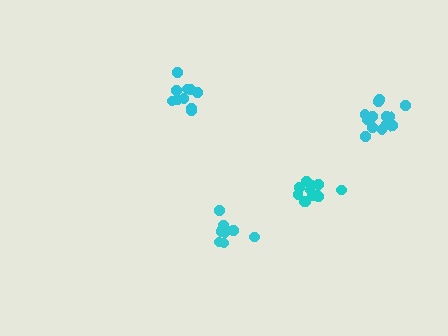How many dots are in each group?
Group 1: 13 dots, Group 2: 10 dots, Group 3: 10 dots, Group 4: 13 dots (46 total).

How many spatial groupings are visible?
There are 4 spatial groupings.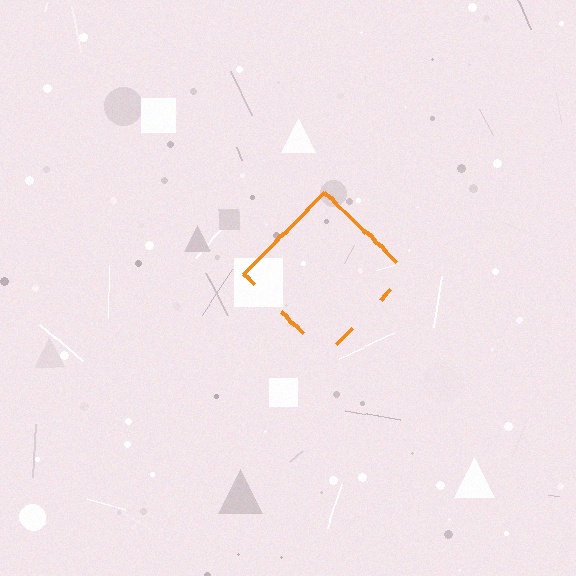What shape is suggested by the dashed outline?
The dashed outline suggests a diamond.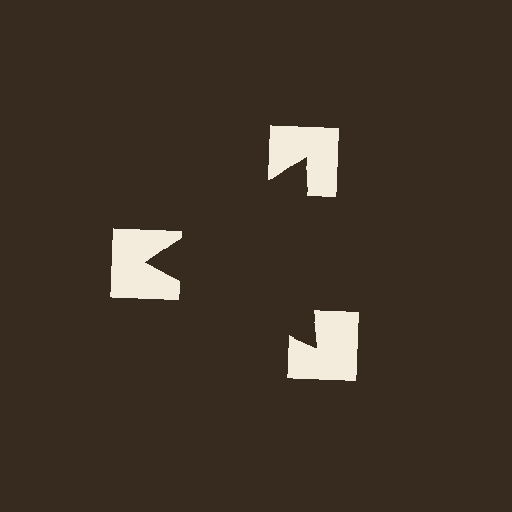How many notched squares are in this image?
There are 3 — one at each vertex of the illusory triangle.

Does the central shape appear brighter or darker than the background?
It typically appears slightly darker than the background, even though no actual brightness change is drawn.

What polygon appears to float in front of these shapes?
An illusory triangle — its edges are inferred from the aligned wedge cuts in the notched squares, not physically drawn.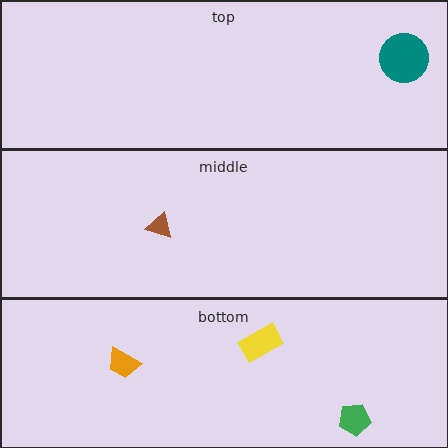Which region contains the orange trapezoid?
The bottom region.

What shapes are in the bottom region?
The yellow rectangle, the green pentagon, the orange trapezoid.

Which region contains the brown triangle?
The middle region.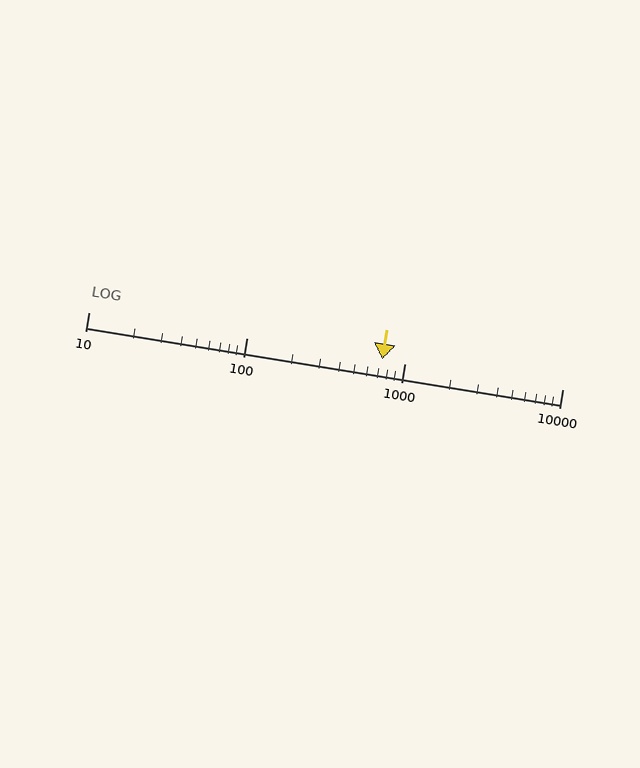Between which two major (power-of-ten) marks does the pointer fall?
The pointer is between 100 and 1000.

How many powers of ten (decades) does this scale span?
The scale spans 3 decades, from 10 to 10000.